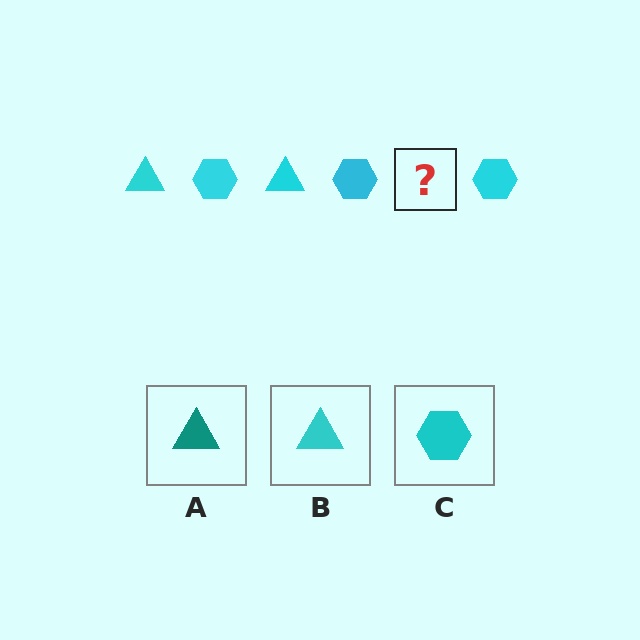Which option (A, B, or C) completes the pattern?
B.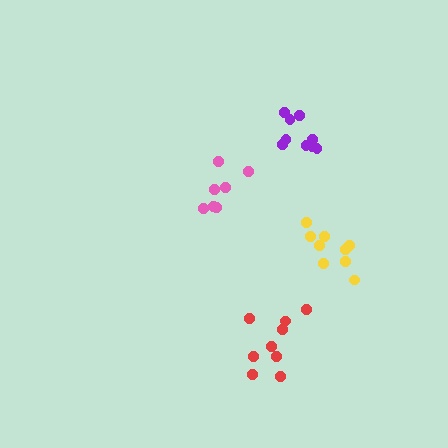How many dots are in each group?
Group 1: 9 dots, Group 2: 9 dots, Group 3: 7 dots, Group 4: 9 dots (34 total).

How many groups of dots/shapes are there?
There are 4 groups.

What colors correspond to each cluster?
The clusters are colored: purple, red, pink, yellow.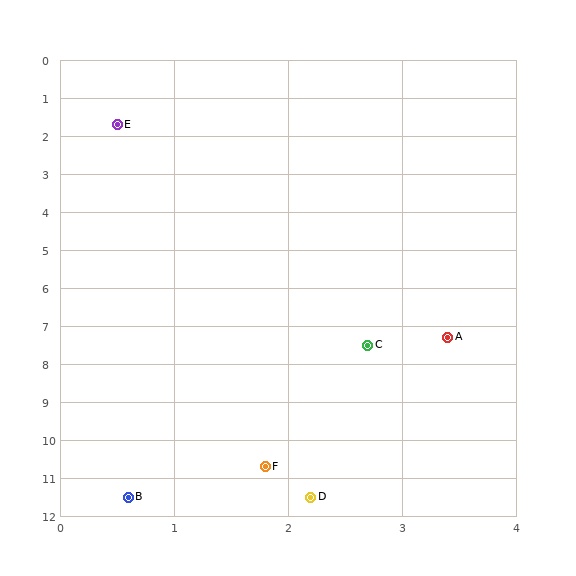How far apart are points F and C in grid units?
Points F and C are about 3.3 grid units apart.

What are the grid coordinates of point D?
Point D is at approximately (2.2, 11.5).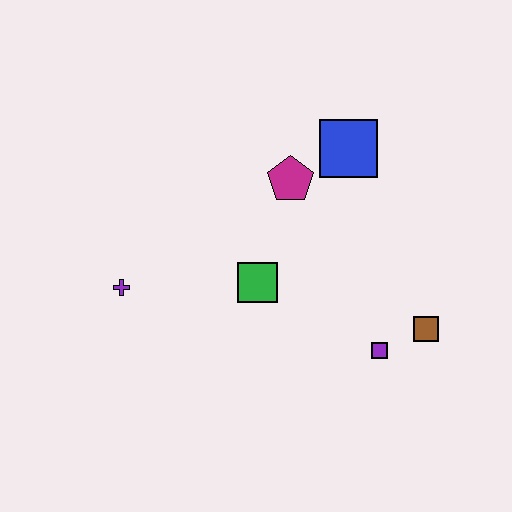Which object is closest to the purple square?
The brown square is closest to the purple square.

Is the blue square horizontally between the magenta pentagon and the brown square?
Yes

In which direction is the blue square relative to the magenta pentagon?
The blue square is to the right of the magenta pentagon.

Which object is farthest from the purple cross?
The brown square is farthest from the purple cross.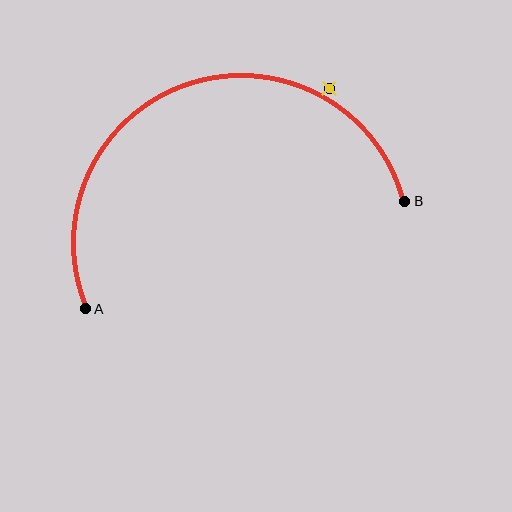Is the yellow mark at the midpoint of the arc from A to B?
No — the yellow mark does not lie on the arc at all. It sits slightly outside the curve.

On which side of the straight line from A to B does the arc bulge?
The arc bulges above the straight line connecting A and B.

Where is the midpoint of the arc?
The arc midpoint is the point on the curve farthest from the straight line joining A and B. It sits above that line.